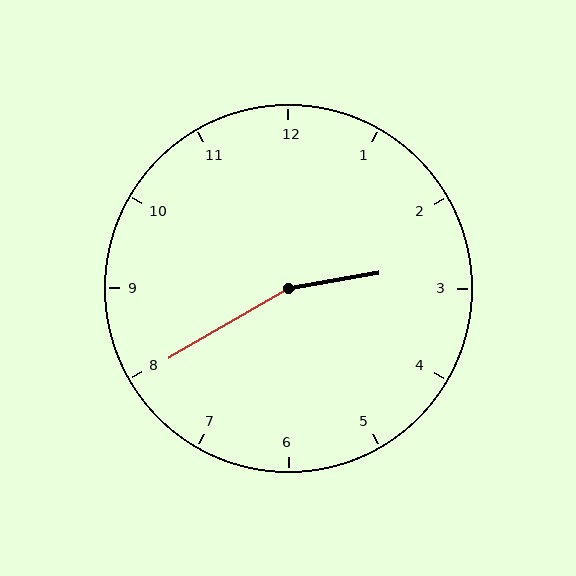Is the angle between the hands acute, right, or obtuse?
It is obtuse.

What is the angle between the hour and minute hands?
Approximately 160 degrees.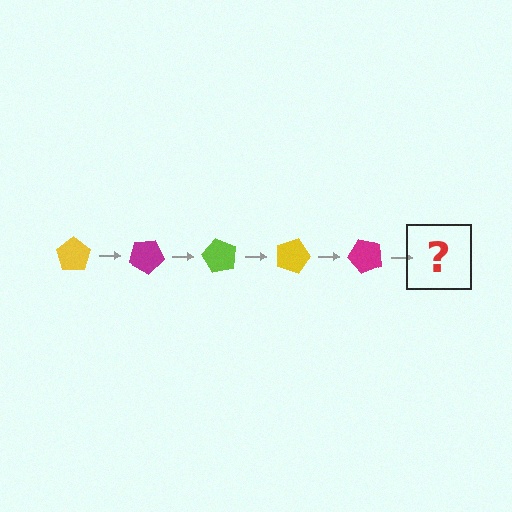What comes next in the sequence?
The next element should be a lime pentagon, rotated 150 degrees from the start.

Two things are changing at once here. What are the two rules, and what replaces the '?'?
The two rules are that it rotates 30 degrees each step and the color cycles through yellow, magenta, and lime. The '?' should be a lime pentagon, rotated 150 degrees from the start.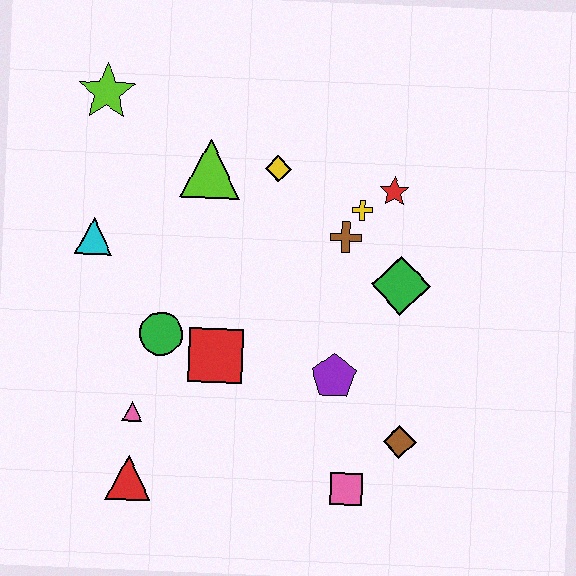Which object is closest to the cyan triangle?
The green circle is closest to the cyan triangle.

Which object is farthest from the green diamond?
The lime star is farthest from the green diamond.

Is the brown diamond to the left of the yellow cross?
No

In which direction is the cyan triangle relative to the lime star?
The cyan triangle is below the lime star.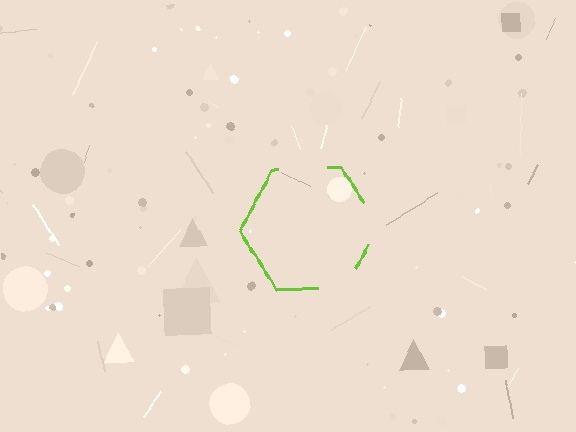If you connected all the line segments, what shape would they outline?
They would outline a hexagon.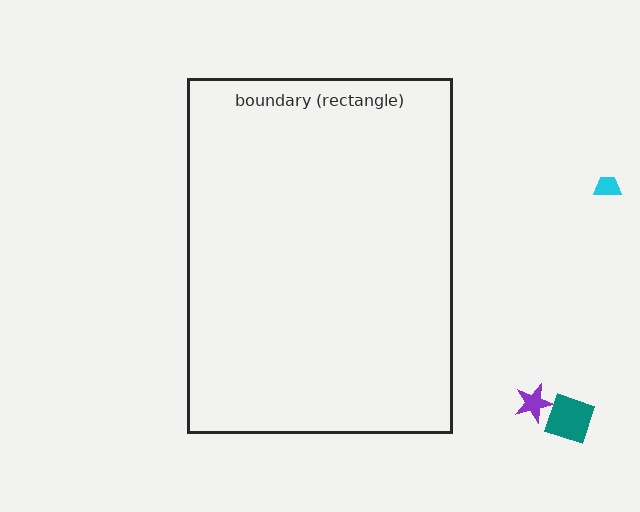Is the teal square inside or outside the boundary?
Outside.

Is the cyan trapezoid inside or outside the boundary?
Outside.